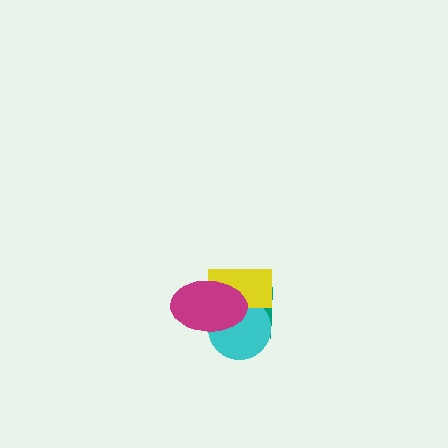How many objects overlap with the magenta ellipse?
3 objects overlap with the magenta ellipse.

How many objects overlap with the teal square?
3 objects overlap with the teal square.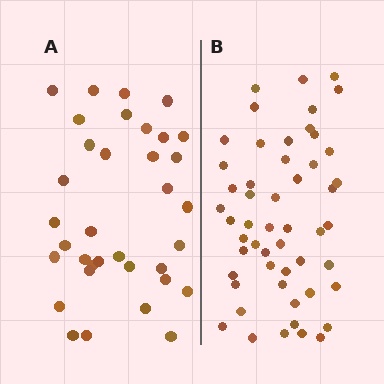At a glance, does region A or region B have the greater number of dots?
Region B (the right region) has more dots.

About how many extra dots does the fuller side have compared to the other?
Region B has approximately 15 more dots than region A.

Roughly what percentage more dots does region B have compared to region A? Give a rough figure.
About 50% more.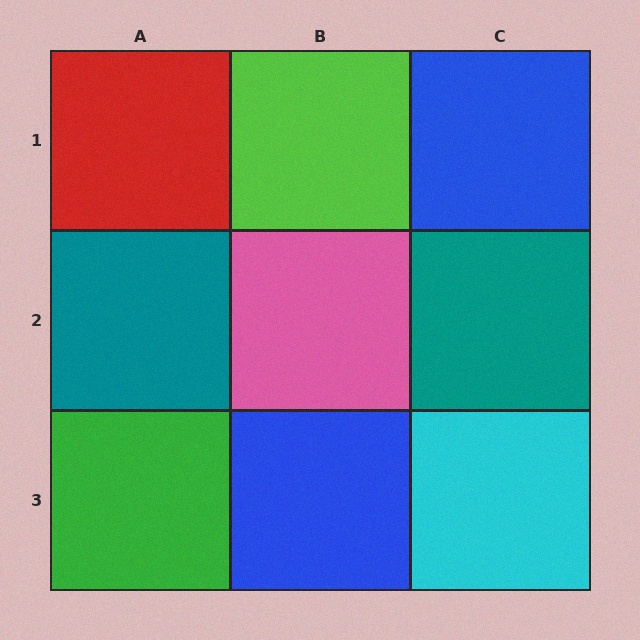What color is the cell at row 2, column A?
Teal.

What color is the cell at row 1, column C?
Blue.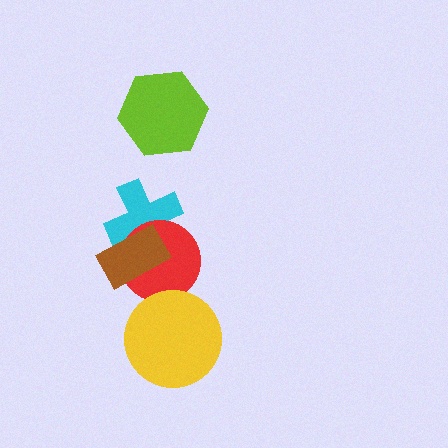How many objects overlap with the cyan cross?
2 objects overlap with the cyan cross.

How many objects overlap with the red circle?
3 objects overlap with the red circle.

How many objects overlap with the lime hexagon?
0 objects overlap with the lime hexagon.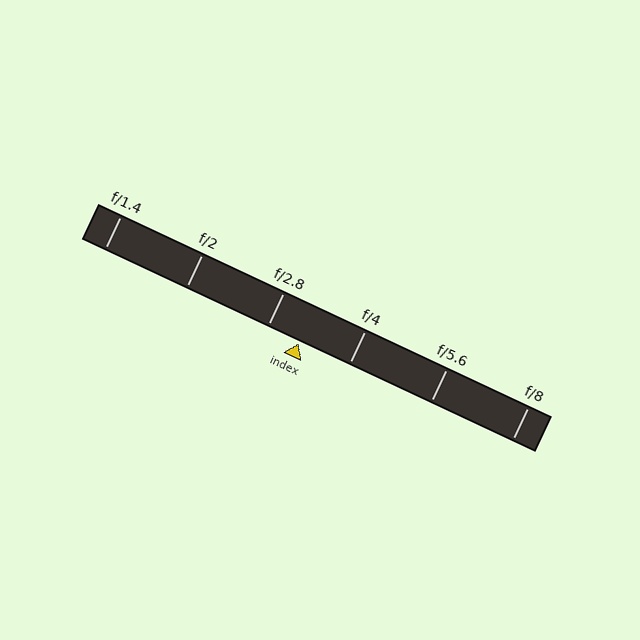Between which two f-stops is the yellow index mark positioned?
The index mark is between f/2.8 and f/4.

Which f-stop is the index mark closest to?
The index mark is closest to f/2.8.